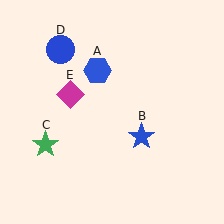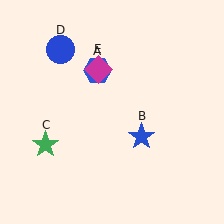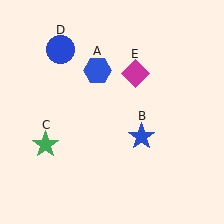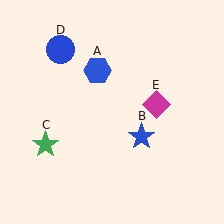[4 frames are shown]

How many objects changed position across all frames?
1 object changed position: magenta diamond (object E).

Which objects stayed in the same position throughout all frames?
Blue hexagon (object A) and blue star (object B) and green star (object C) and blue circle (object D) remained stationary.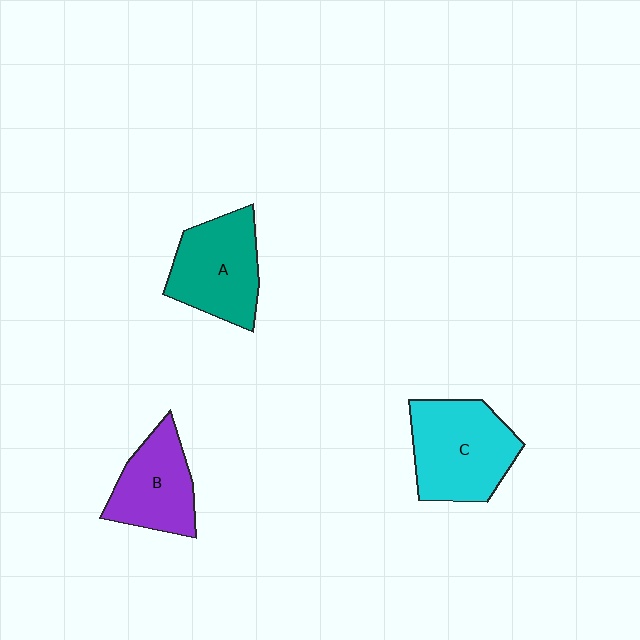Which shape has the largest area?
Shape C (cyan).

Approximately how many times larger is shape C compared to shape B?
Approximately 1.3 times.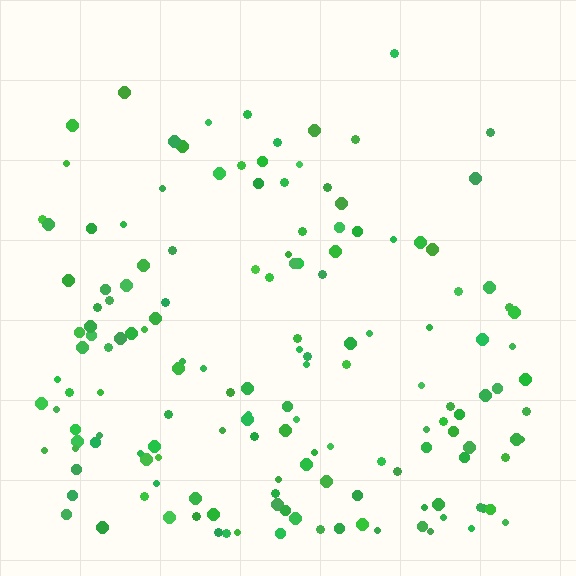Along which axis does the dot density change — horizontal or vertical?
Vertical.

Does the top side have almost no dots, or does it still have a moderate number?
Still a moderate number, just noticeably fewer than the bottom.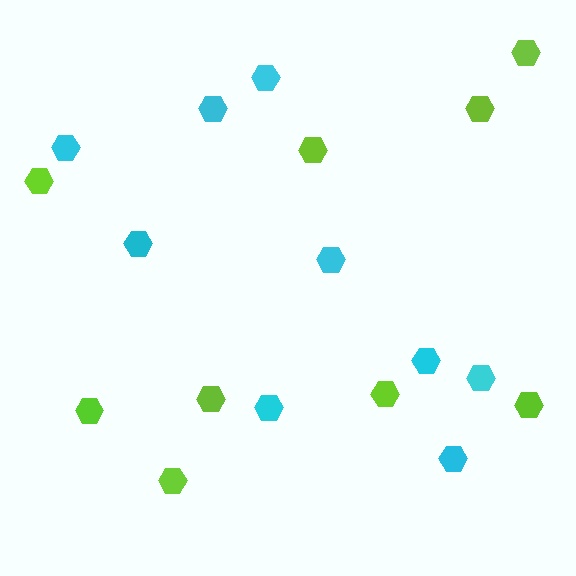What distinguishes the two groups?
There are 2 groups: one group of cyan hexagons (9) and one group of lime hexagons (9).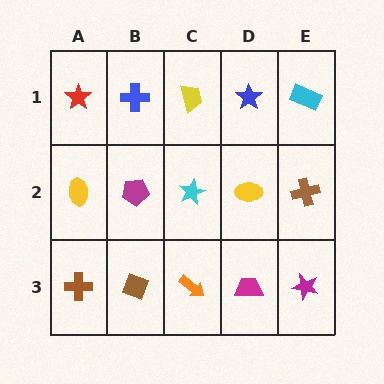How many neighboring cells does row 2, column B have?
4.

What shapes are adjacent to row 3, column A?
A yellow ellipse (row 2, column A), a brown diamond (row 3, column B).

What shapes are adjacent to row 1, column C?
A cyan star (row 2, column C), a blue cross (row 1, column B), a blue star (row 1, column D).